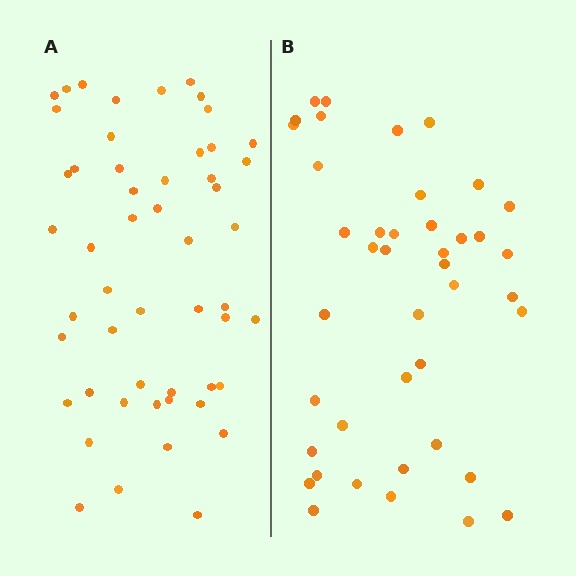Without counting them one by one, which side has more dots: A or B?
Region A (the left region) has more dots.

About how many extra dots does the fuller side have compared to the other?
Region A has roughly 10 or so more dots than region B.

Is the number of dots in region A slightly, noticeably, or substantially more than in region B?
Region A has only slightly more — the two regions are fairly close. The ratio is roughly 1.2 to 1.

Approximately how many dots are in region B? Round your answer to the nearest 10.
About 40 dots. (The exact count is 42, which rounds to 40.)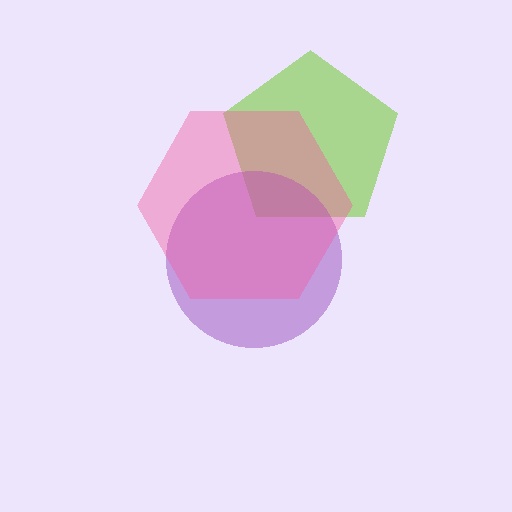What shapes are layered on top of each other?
The layered shapes are: a lime pentagon, a purple circle, a pink hexagon.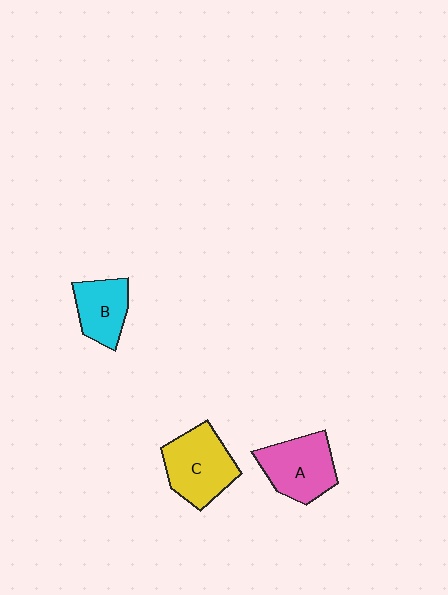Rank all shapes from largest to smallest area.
From largest to smallest: C (yellow), A (pink), B (cyan).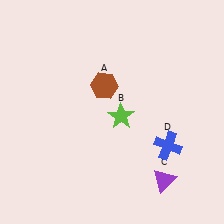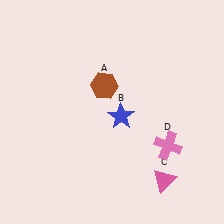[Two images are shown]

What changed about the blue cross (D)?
In Image 1, D is blue. In Image 2, it changed to pink.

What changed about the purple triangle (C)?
In Image 1, C is purple. In Image 2, it changed to pink.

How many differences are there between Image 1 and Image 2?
There are 3 differences between the two images.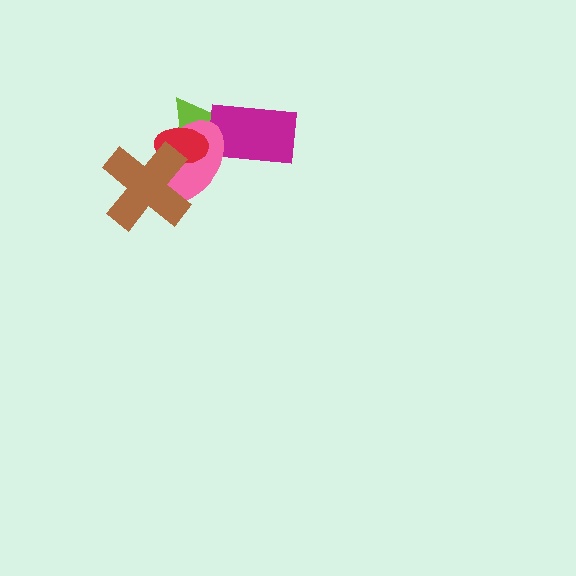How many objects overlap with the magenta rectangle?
2 objects overlap with the magenta rectangle.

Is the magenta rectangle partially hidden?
Yes, it is partially covered by another shape.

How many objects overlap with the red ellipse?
3 objects overlap with the red ellipse.